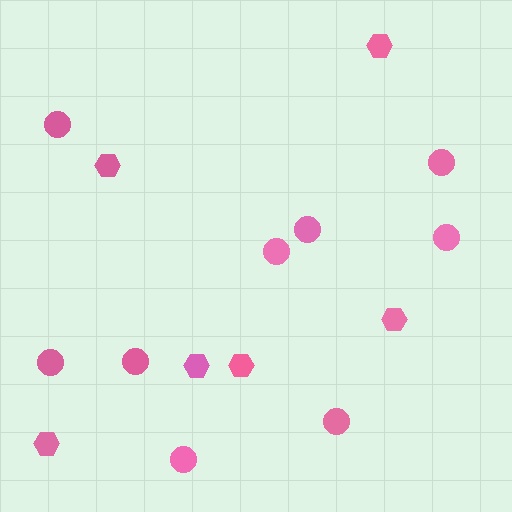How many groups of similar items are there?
There are 2 groups: one group of circles (9) and one group of hexagons (6).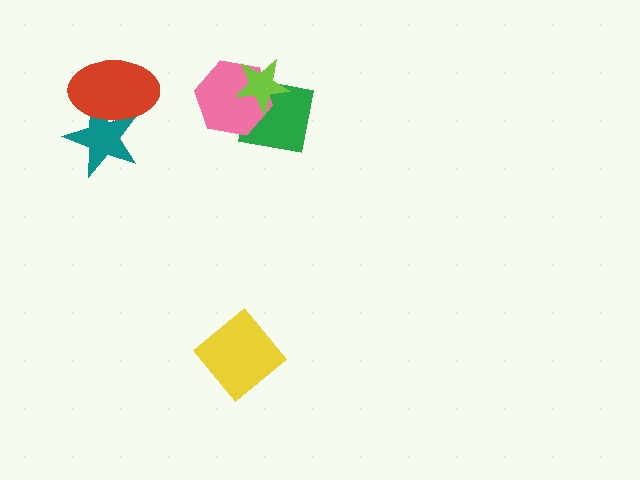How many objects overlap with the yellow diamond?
0 objects overlap with the yellow diamond.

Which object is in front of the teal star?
The red ellipse is in front of the teal star.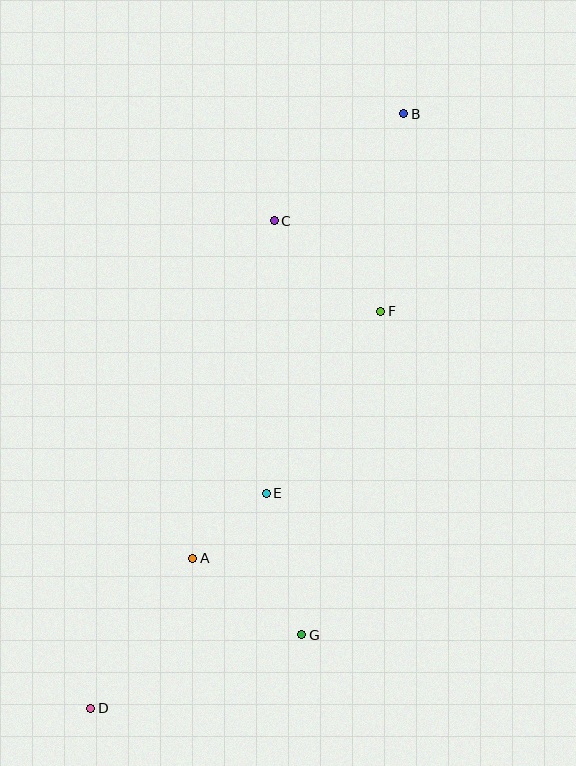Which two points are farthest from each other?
Points B and D are farthest from each other.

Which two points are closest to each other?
Points A and E are closest to each other.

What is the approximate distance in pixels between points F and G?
The distance between F and G is approximately 333 pixels.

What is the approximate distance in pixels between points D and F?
The distance between D and F is approximately 491 pixels.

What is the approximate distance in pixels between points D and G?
The distance between D and G is approximately 223 pixels.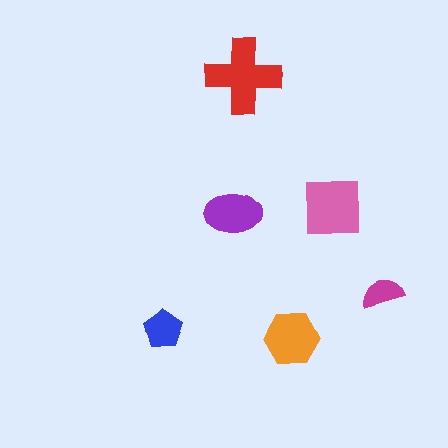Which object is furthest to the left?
The blue pentagon is leftmost.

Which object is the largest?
The red cross.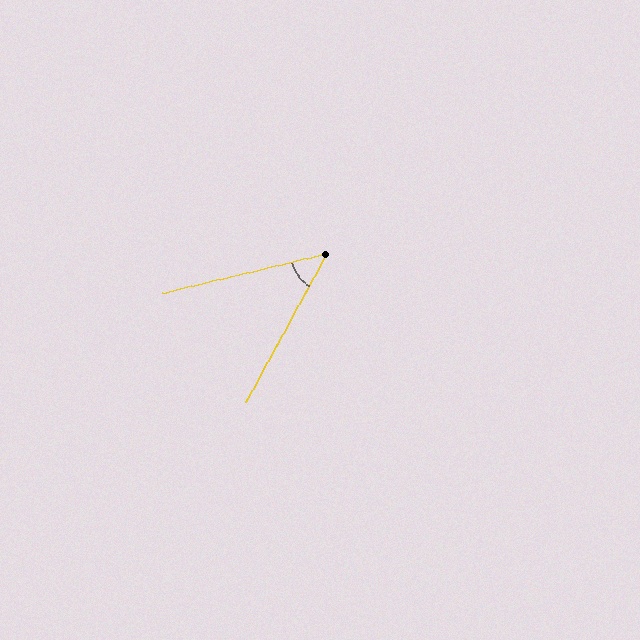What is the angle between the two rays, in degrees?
Approximately 48 degrees.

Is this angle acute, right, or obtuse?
It is acute.